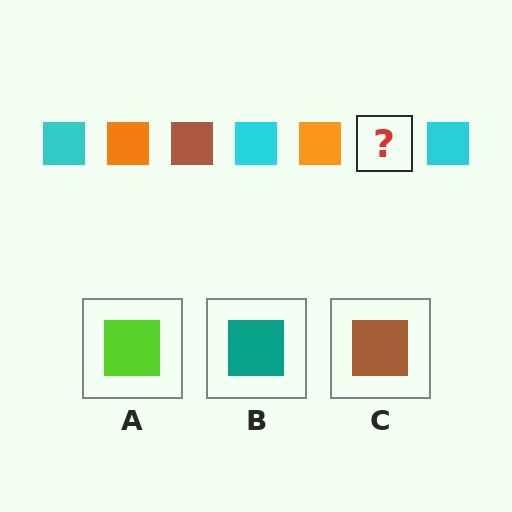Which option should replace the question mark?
Option C.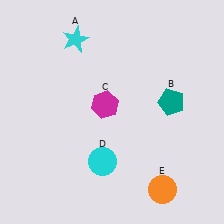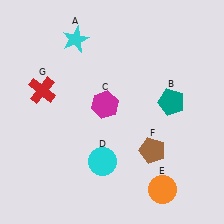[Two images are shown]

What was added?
A brown pentagon (F), a red cross (G) were added in Image 2.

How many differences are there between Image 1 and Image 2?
There are 2 differences between the two images.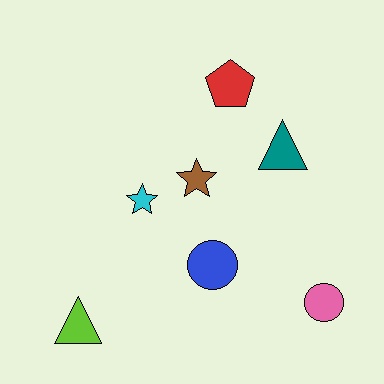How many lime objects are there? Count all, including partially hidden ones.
There is 1 lime object.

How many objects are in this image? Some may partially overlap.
There are 7 objects.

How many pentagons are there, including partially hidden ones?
There is 1 pentagon.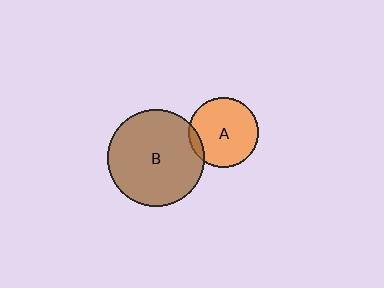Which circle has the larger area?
Circle B (brown).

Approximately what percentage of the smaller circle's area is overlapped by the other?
Approximately 10%.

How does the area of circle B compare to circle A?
Approximately 1.9 times.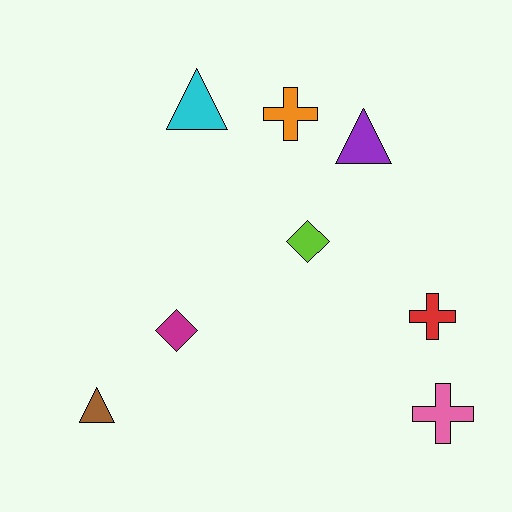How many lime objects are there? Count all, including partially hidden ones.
There is 1 lime object.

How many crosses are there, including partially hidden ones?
There are 3 crosses.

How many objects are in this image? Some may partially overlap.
There are 8 objects.